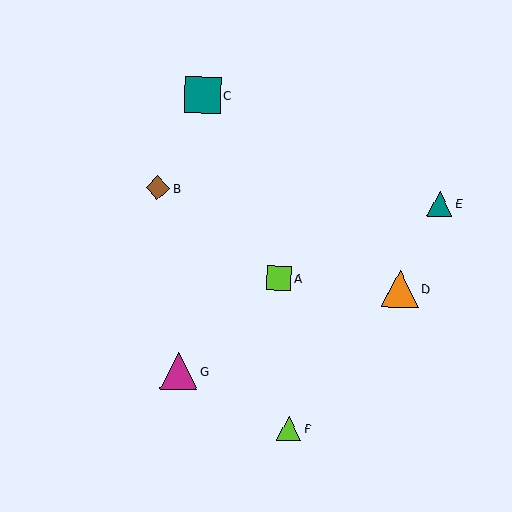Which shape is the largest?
The magenta triangle (labeled G) is the largest.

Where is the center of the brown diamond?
The center of the brown diamond is at (158, 188).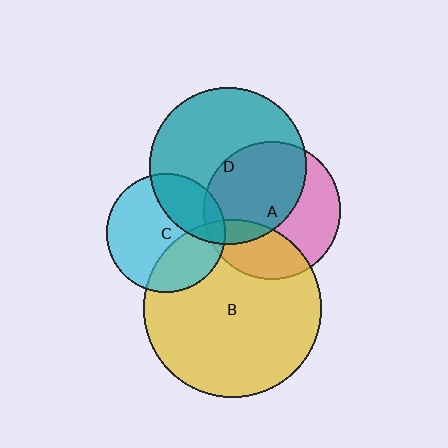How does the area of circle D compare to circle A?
Approximately 1.3 times.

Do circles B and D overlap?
Yes.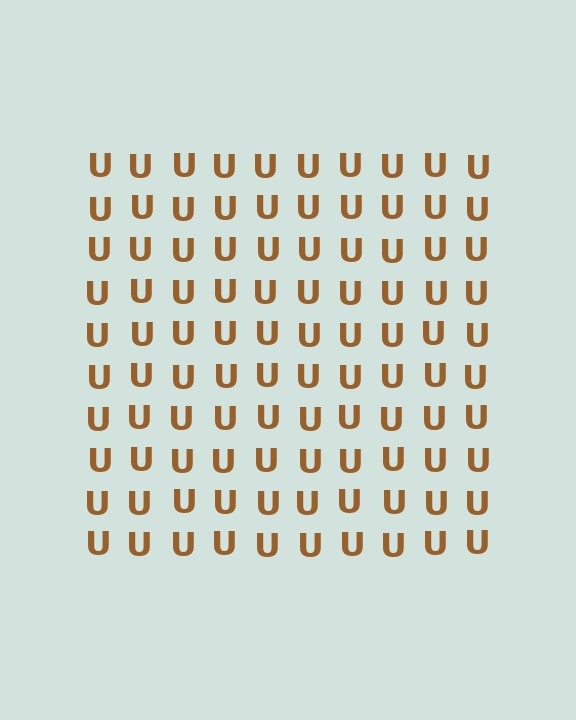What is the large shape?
The large shape is a square.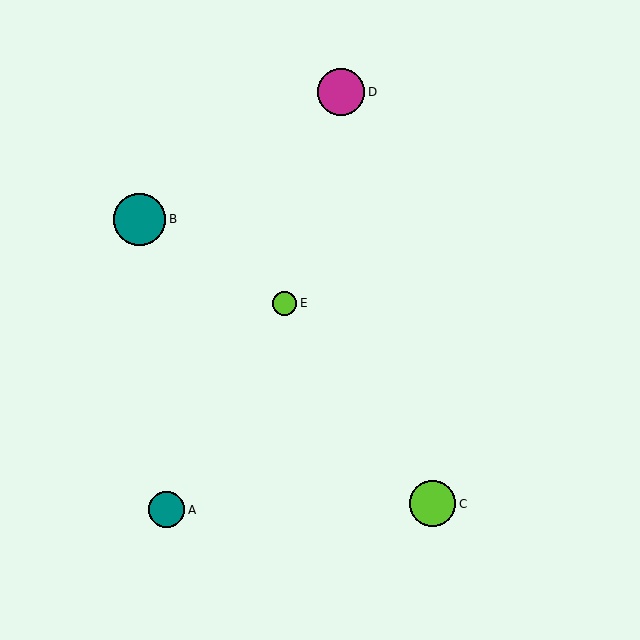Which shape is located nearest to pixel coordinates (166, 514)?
The teal circle (labeled A) at (166, 510) is nearest to that location.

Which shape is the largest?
The teal circle (labeled B) is the largest.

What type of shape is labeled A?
Shape A is a teal circle.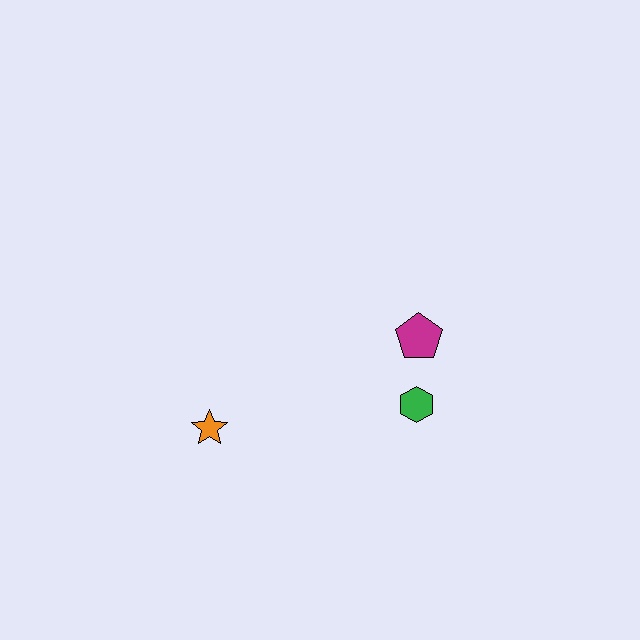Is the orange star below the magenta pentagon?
Yes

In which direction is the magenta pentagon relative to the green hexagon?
The magenta pentagon is above the green hexagon.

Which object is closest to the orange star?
The green hexagon is closest to the orange star.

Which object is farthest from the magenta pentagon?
The orange star is farthest from the magenta pentagon.